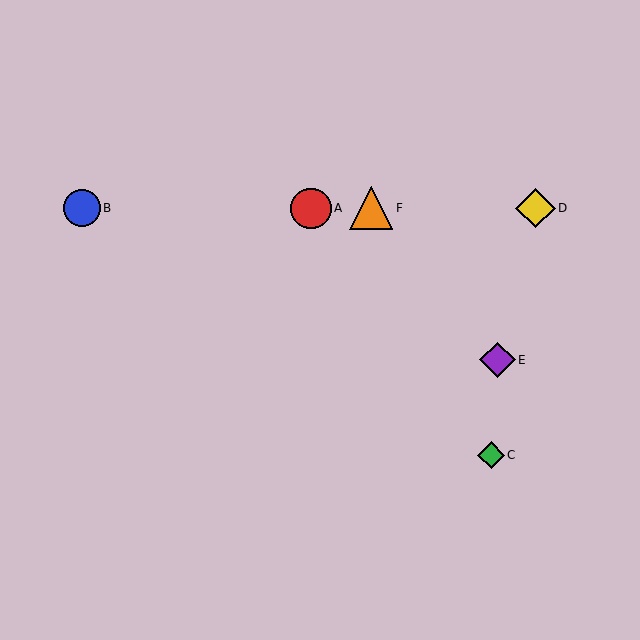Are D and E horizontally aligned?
No, D is at y≈208 and E is at y≈360.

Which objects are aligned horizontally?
Objects A, B, D, F are aligned horizontally.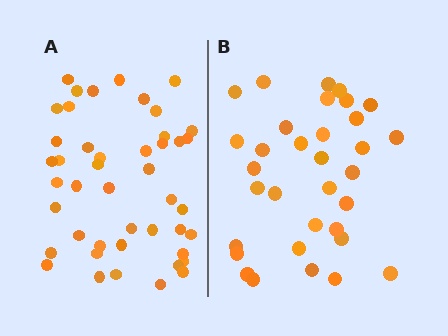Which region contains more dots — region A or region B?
Region A (the left region) has more dots.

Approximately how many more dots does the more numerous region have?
Region A has roughly 12 or so more dots than region B.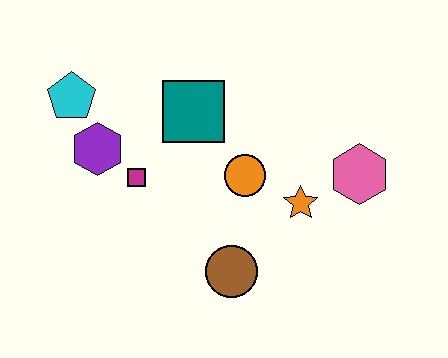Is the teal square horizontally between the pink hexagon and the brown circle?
No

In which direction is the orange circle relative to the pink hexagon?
The orange circle is to the left of the pink hexagon.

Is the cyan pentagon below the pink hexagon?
No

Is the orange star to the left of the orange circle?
No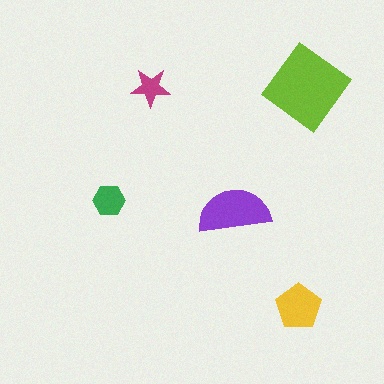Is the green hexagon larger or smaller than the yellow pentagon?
Smaller.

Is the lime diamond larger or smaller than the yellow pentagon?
Larger.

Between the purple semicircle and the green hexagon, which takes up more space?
The purple semicircle.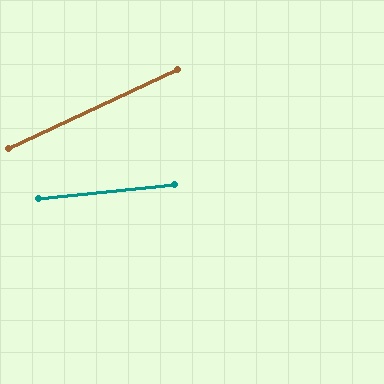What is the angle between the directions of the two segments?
Approximately 20 degrees.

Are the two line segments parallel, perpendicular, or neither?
Neither parallel nor perpendicular — they differ by about 20°.